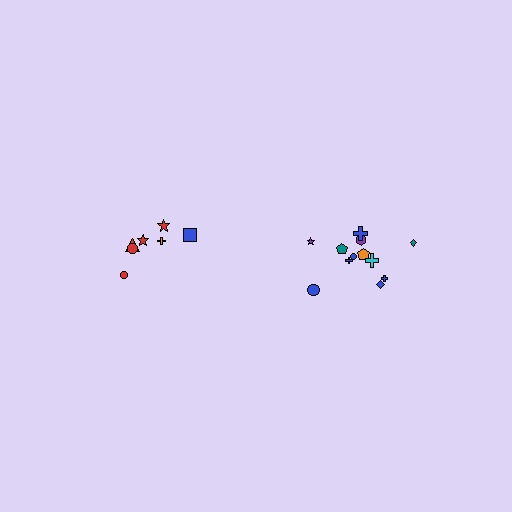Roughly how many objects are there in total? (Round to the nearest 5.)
Roughly 20 objects in total.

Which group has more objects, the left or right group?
The right group.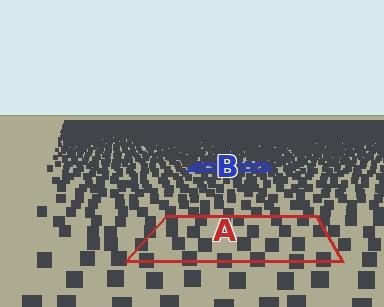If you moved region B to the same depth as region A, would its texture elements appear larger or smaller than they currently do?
They would appear larger. At a closer depth, the same texture elements are projected at a bigger on-screen size.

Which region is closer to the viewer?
Region A is closer. The texture elements there are larger and more spread out.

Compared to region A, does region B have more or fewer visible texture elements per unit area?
Region B has more texture elements per unit area — they are packed more densely because it is farther away.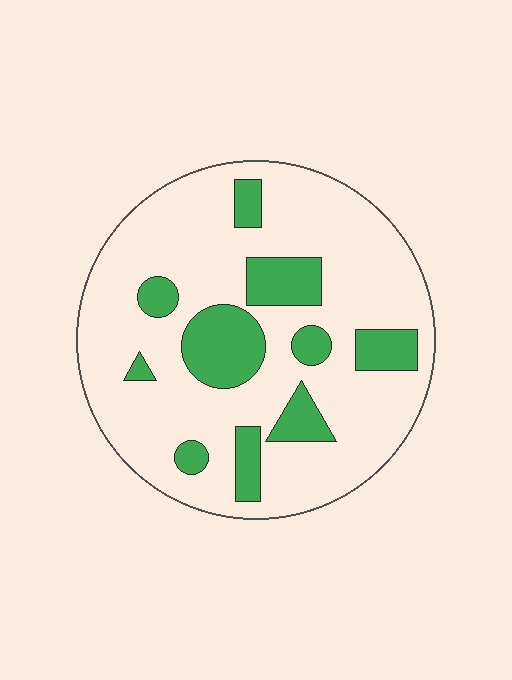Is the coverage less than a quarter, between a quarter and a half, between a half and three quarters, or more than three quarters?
Less than a quarter.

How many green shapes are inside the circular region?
10.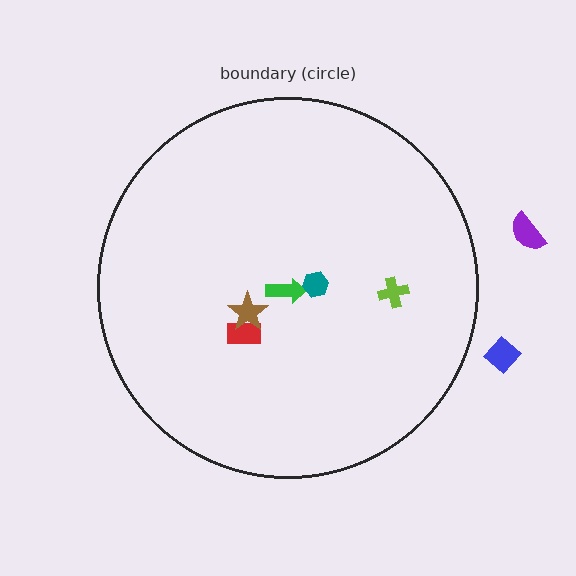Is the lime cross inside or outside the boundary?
Inside.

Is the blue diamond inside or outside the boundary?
Outside.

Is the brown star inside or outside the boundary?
Inside.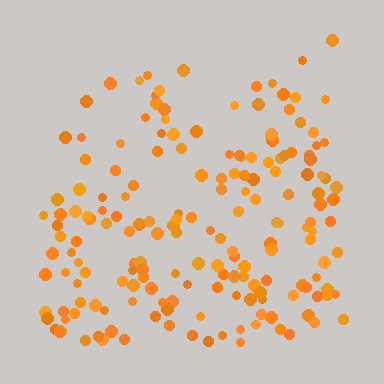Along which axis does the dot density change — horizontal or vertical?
Vertical.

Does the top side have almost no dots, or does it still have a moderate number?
Still a moderate number, just noticeably fewer than the bottom.